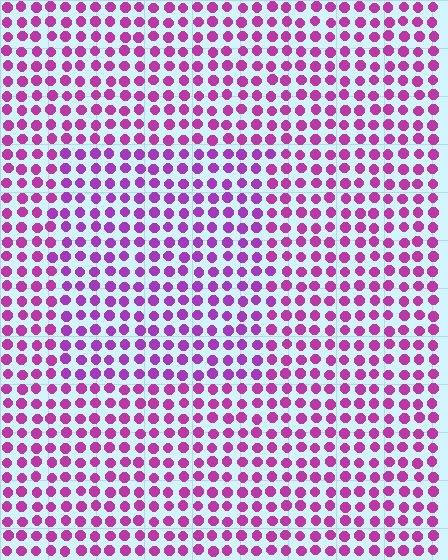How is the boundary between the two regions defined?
The boundary is defined purely by a slight shift in hue (about 21 degrees). Spacing, size, and orientation are identical on both sides.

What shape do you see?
I see a rectangle.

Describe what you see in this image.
The image is filled with small magenta elements in a uniform arrangement. A rectangle-shaped region is visible where the elements are tinted to a slightly different hue, forming a subtle color boundary.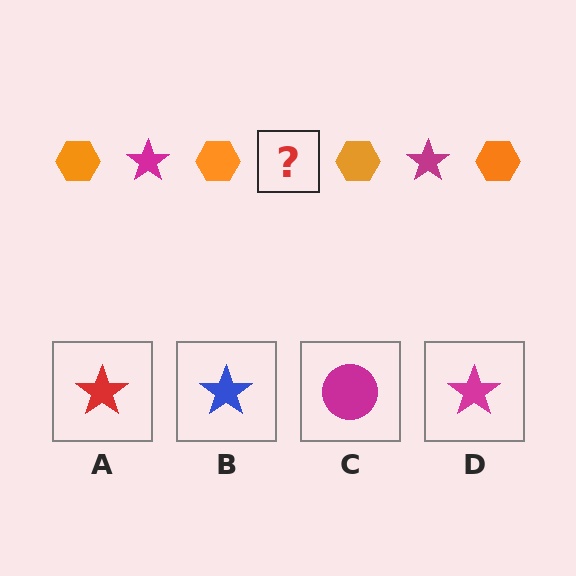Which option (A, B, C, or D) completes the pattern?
D.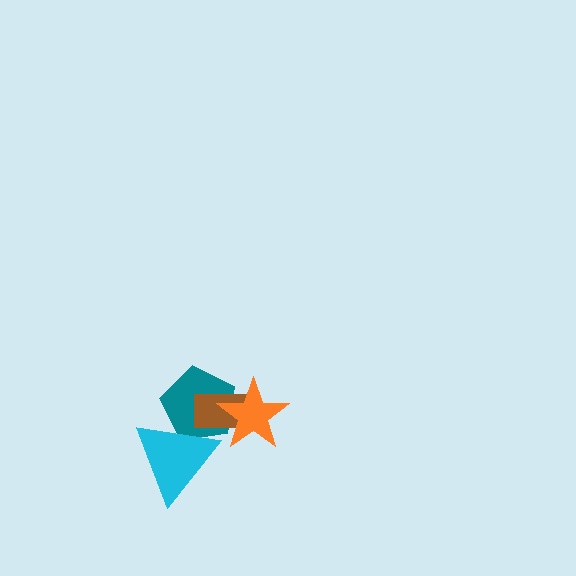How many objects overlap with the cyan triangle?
2 objects overlap with the cyan triangle.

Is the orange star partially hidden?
No, no other shape covers it.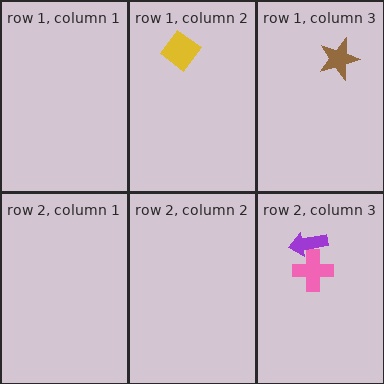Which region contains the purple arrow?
The row 2, column 3 region.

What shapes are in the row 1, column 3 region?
The brown star.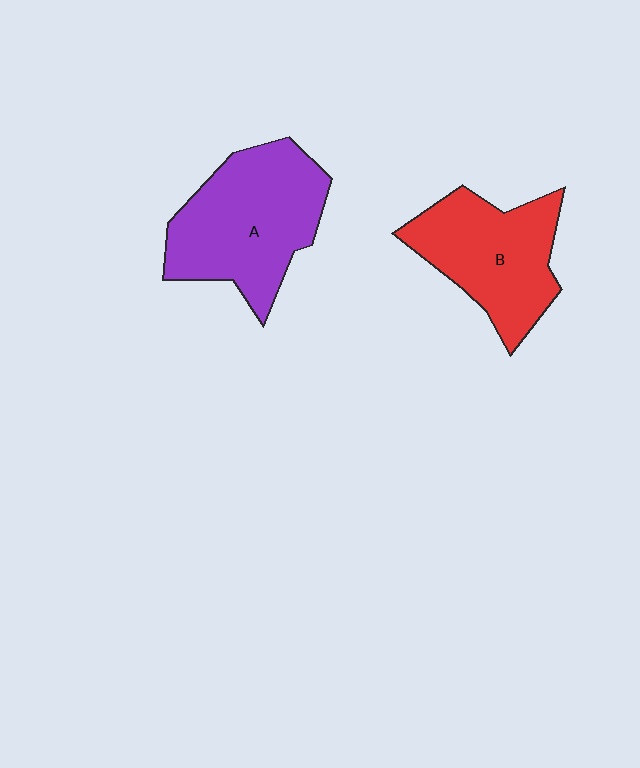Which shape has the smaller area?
Shape B (red).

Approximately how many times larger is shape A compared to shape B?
Approximately 1.2 times.